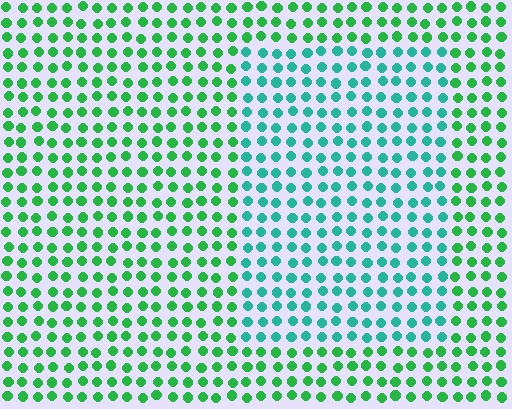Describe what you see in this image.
The image is filled with small green elements in a uniform arrangement. A rectangle-shaped region is visible where the elements are tinted to a slightly different hue, forming a subtle color boundary.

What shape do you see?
I see a rectangle.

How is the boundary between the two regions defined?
The boundary is defined purely by a slight shift in hue (about 39 degrees). Spacing, size, and orientation are identical on both sides.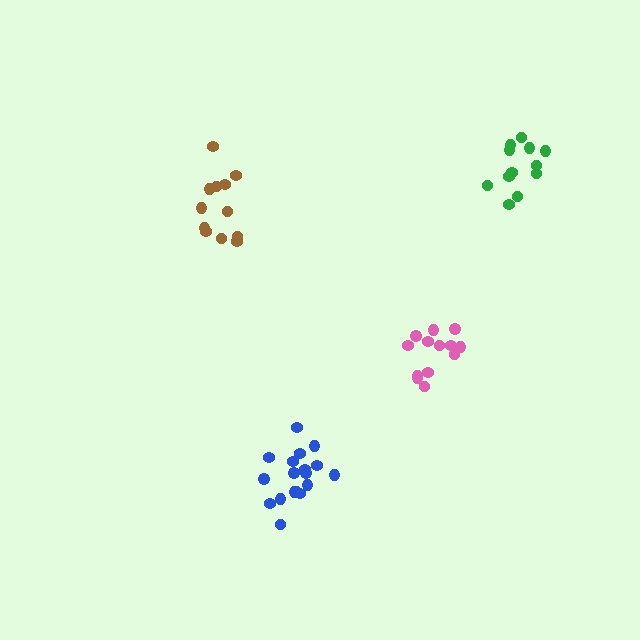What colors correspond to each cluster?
The clusters are colored: brown, pink, green, blue.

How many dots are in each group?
Group 1: 12 dots, Group 2: 13 dots, Group 3: 12 dots, Group 4: 18 dots (55 total).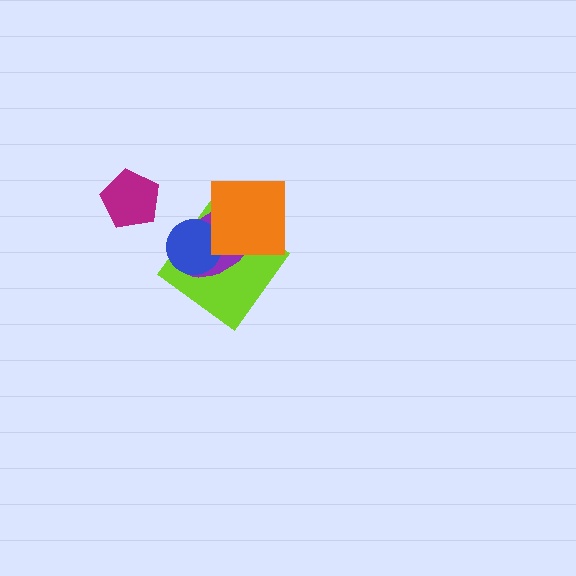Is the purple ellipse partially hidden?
Yes, it is partially covered by another shape.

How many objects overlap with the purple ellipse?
3 objects overlap with the purple ellipse.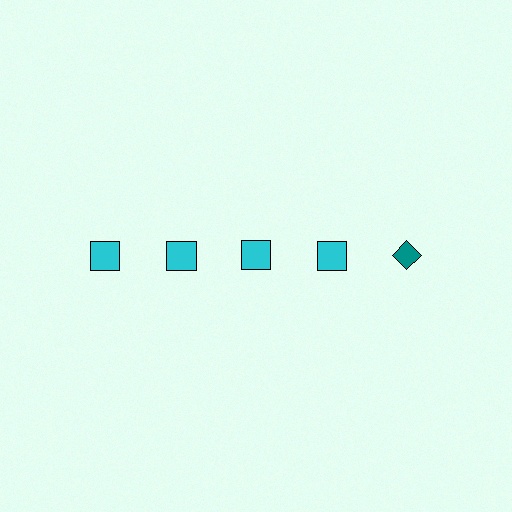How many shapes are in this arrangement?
There are 5 shapes arranged in a grid pattern.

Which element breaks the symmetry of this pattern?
The teal diamond in the top row, rightmost column breaks the symmetry. All other shapes are cyan squares.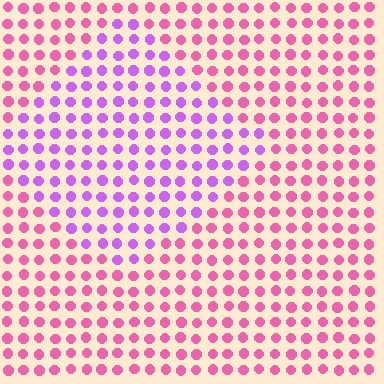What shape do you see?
I see a diamond.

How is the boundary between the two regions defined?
The boundary is defined purely by a slight shift in hue (about 42 degrees). Spacing, size, and orientation are identical on both sides.